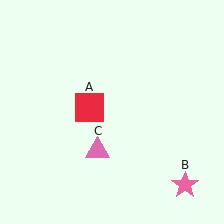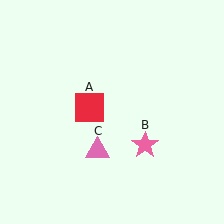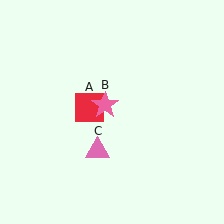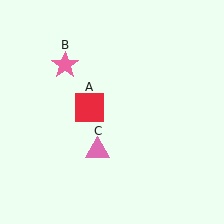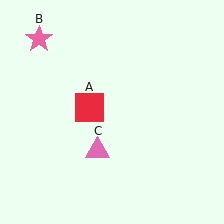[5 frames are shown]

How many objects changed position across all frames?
1 object changed position: pink star (object B).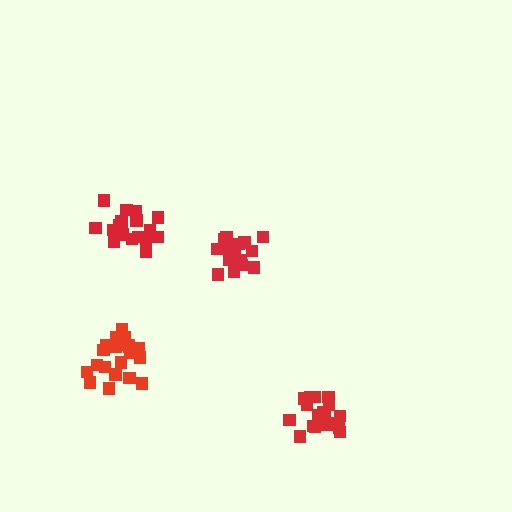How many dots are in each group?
Group 1: 18 dots, Group 2: 21 dots, Group 3: 19 dots, Group 4: 19 dots (77 total).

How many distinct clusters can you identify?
There are 4 distinct clusters.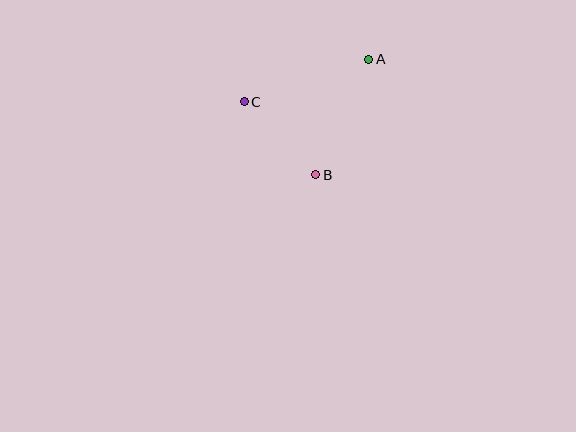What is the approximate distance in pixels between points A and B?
The distance between A and B is approximately 127 pixels.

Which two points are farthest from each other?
Points A and C are farthest from each other.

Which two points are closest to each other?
Points B and C are closest to each other.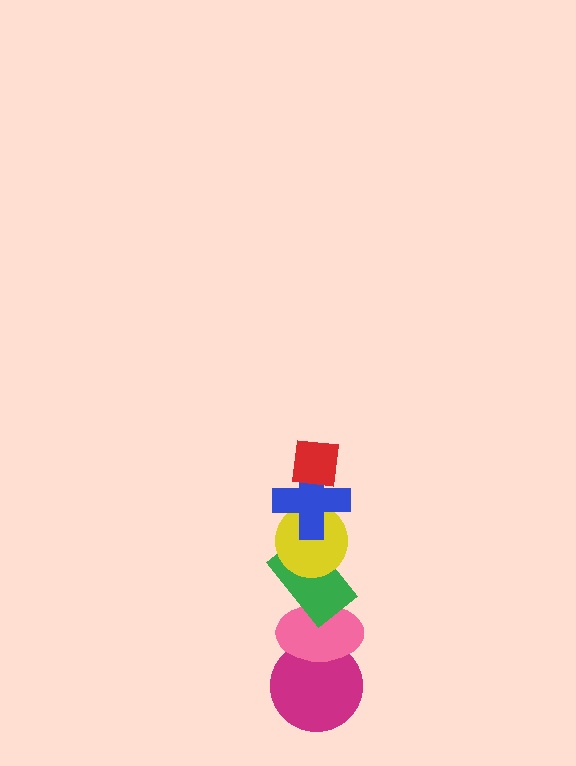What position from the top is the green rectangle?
The green rectangle is 4th from the top.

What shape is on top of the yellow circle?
The blue cross is on top of the yellow circle.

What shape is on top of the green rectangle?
The yellow circle is on top of the green rectangle.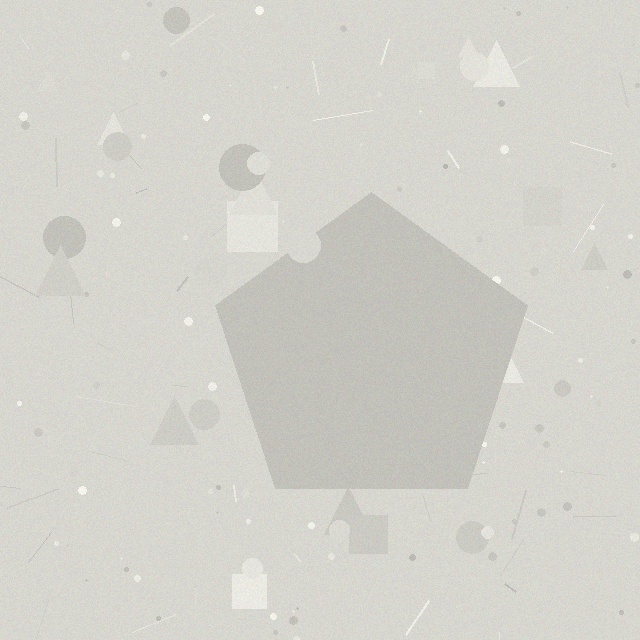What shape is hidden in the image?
A pentagon is hidden in the image.